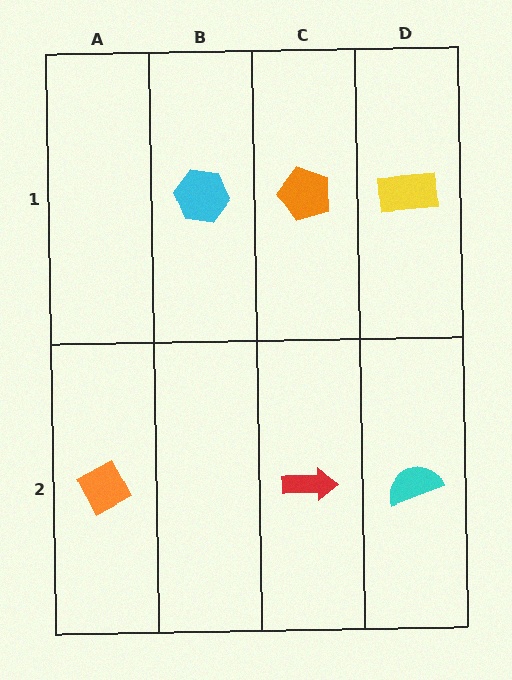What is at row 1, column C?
An orange pentagon.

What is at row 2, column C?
A red arrow.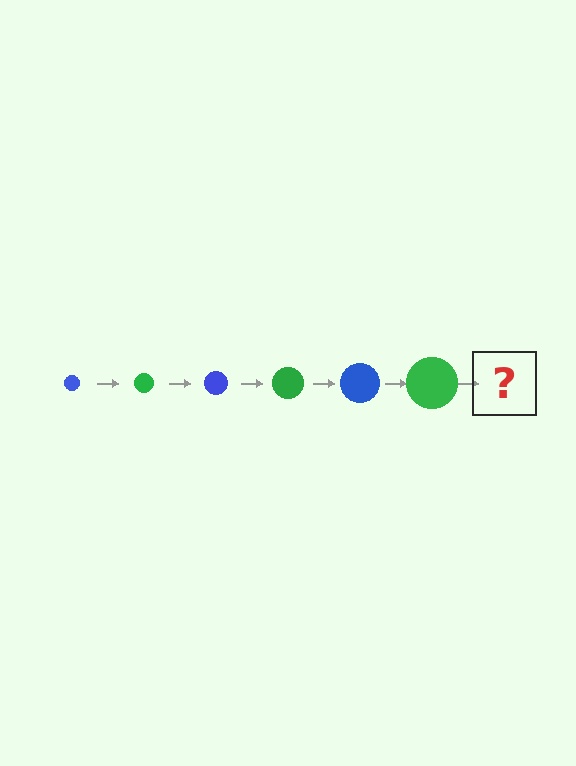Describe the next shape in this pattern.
It should be a blue circle, larger than the previous one.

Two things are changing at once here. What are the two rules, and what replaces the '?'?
The two rules are that the circle grows larger each step and the color cycles through blue and green. The '?' should be a blue circle, larger than the previous one.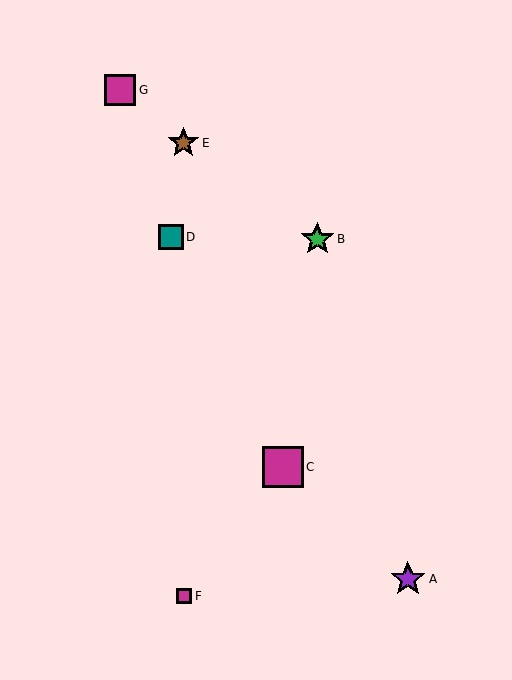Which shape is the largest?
The magenta square (labeled C) is the largest.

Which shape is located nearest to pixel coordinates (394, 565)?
The purple star (labeled A) at (408, 579) is nearest to that location.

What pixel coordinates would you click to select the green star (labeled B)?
Click at (317, 239) to select the green star B.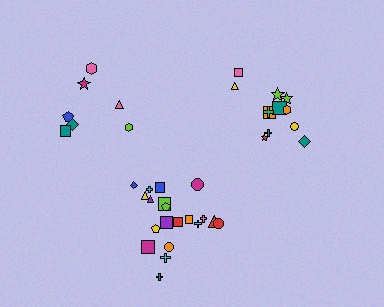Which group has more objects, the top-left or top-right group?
The top-right group.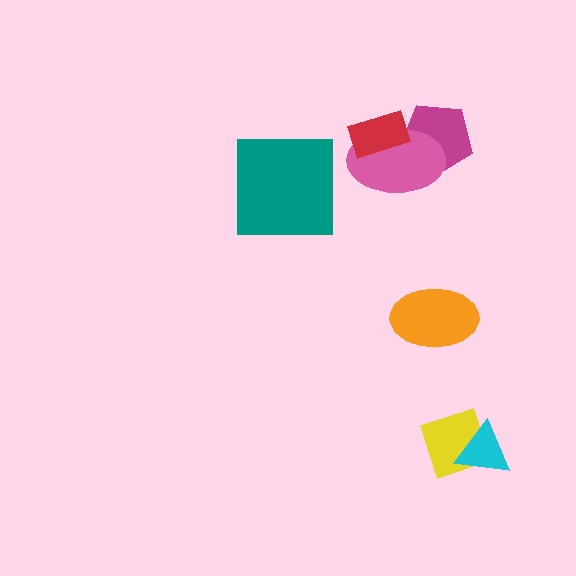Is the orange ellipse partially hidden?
No, no other shape covers it.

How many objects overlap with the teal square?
0 objects overlap with the teal square.